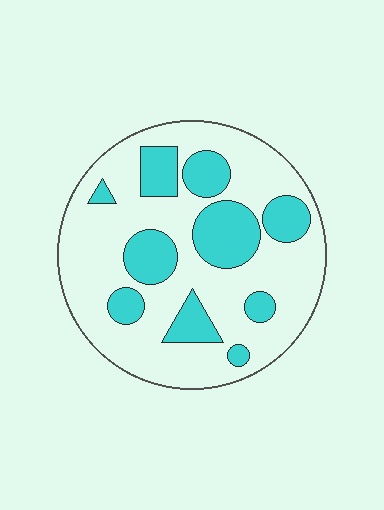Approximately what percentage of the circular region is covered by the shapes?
Approximately 30%.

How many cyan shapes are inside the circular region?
10.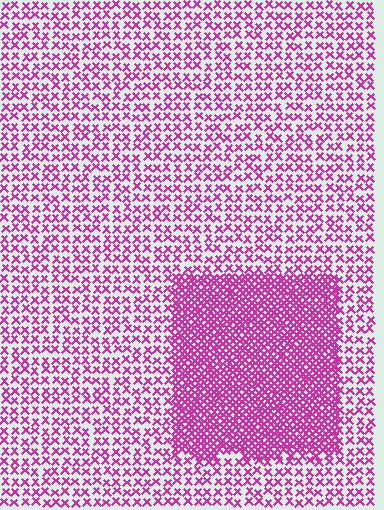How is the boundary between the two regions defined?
The boundary is defined by a change in element density (approximately 2.5x ratio). All elements are the same color, size, and shape.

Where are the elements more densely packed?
The elements are more densely packed inside the rectangle boundary.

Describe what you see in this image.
The image contains small magenta elements arranged at two different densities. A rectangle-shaped region is visible where the elements are more densely packed than the surrounding area.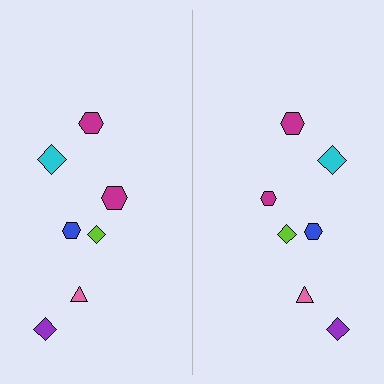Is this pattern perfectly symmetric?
No, the pattern is not perfectly symmetric. The magenta hexagon on the right side has a different size than its mirror counterpart.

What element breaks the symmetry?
The magenta hexagon on the right side has a different size than its mirror counterpart.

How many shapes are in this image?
There are 14 shapes in this image.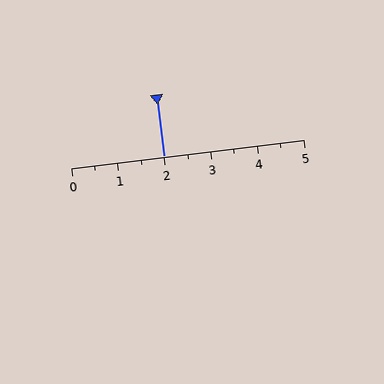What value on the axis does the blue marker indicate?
The marker indicates approximately 2.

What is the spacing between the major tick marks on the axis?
The major ticks are spaced 1 apart.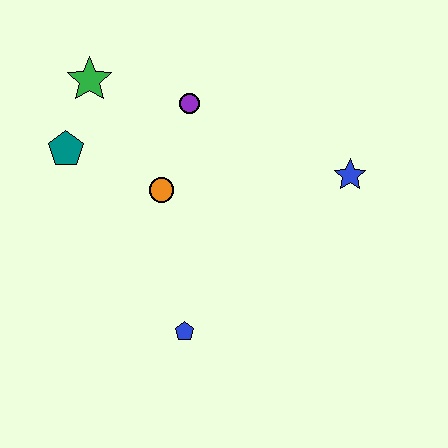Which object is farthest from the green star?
The blue star is farthest from the green star.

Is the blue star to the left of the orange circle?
No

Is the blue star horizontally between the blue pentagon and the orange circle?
No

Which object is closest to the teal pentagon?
The green star is closest to the teal pentagon.